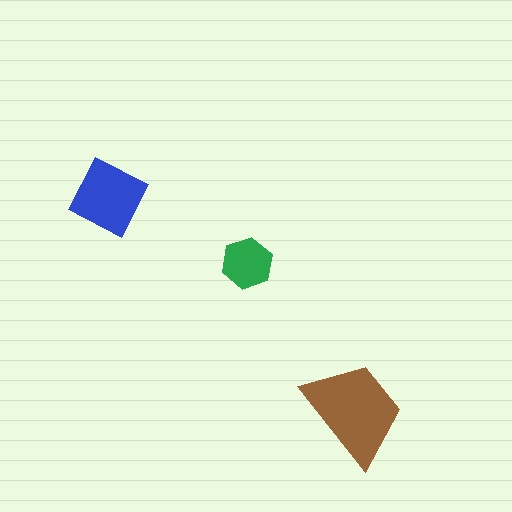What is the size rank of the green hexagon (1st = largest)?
3rd.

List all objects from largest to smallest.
The brown trapezoid, the blue square, the green hexagon.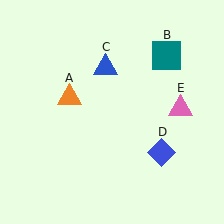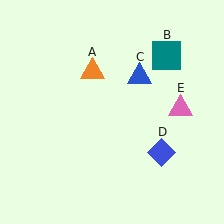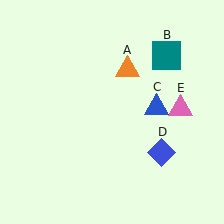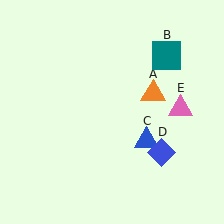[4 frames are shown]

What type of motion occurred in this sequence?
The orange triangle (object A), blue triangle (object C) rotated clockwise around the center of the scene.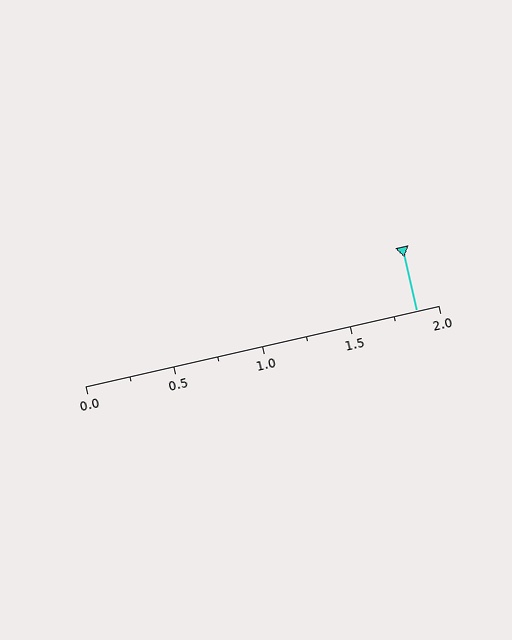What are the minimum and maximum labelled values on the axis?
The axis runs from 0.0 to 2.0.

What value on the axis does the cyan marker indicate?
The marker indicates approximately 1.88.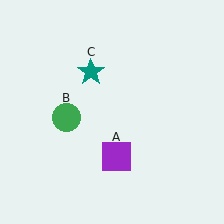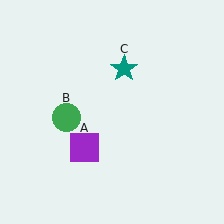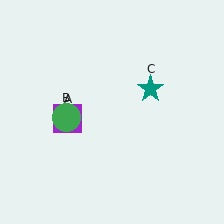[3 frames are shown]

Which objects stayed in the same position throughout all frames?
Green circle (object B) remained stationary.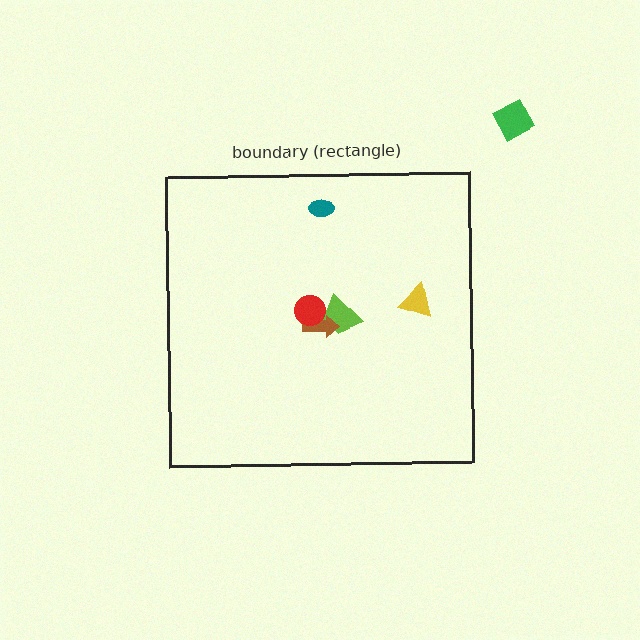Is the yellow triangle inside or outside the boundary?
Inside.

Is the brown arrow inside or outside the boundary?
Inside.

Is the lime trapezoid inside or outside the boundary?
Inside.